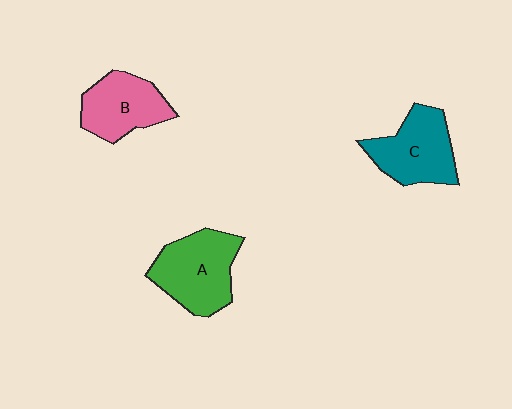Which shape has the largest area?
Shape A (green).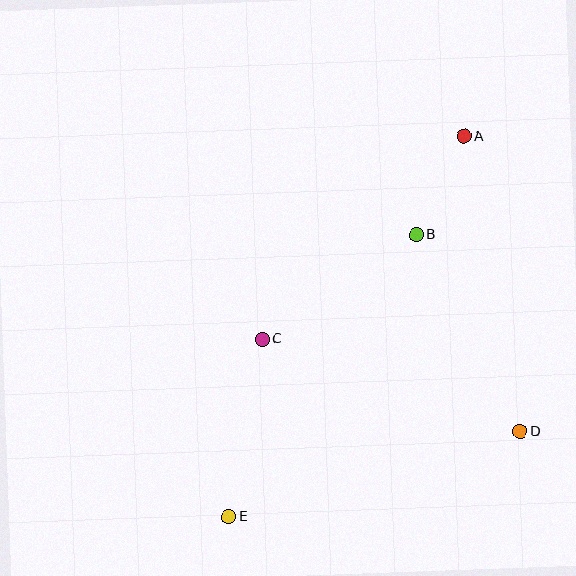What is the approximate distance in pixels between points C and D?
The distance between C and D is approximately 274 pixels.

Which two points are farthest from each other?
Points A and E are farthest from each other.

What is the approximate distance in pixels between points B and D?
The distance between B and D is approximately 222 pixels.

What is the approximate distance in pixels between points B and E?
The distance between B and E is approximately 338 pixels.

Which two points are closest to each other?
Points A and B are closest to each other.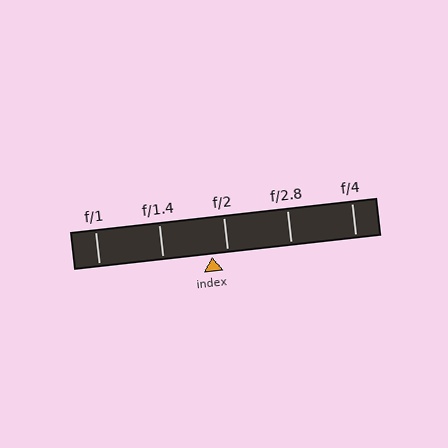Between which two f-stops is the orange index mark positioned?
The index mark is between f/1.4 and f/2.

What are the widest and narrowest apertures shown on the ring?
The widest aperture shown is f/1 and the narrowest is f/4.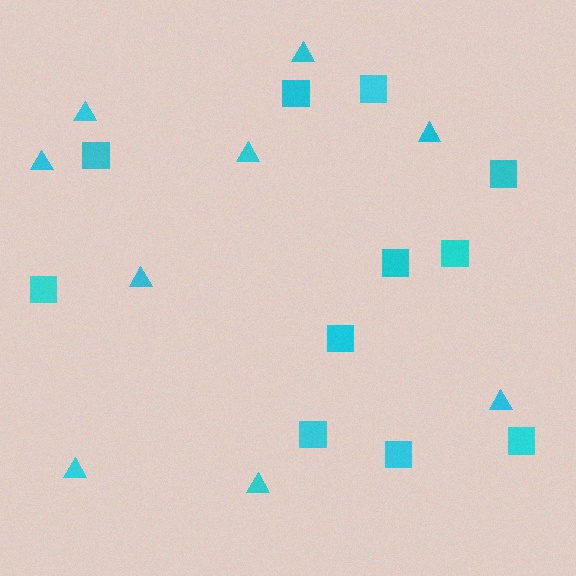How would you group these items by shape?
There are 2 groups: one group of squares (11) and one group of triangles (9).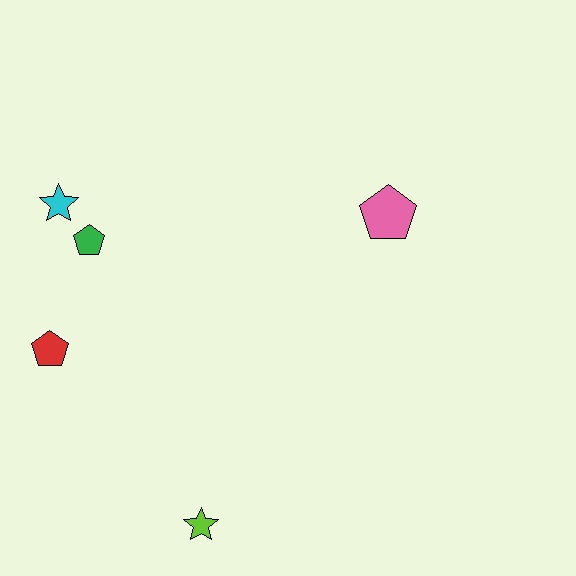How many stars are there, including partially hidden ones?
There are 2 stars.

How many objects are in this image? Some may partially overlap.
There are 5 objects.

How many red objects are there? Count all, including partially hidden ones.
There is 1 red object.